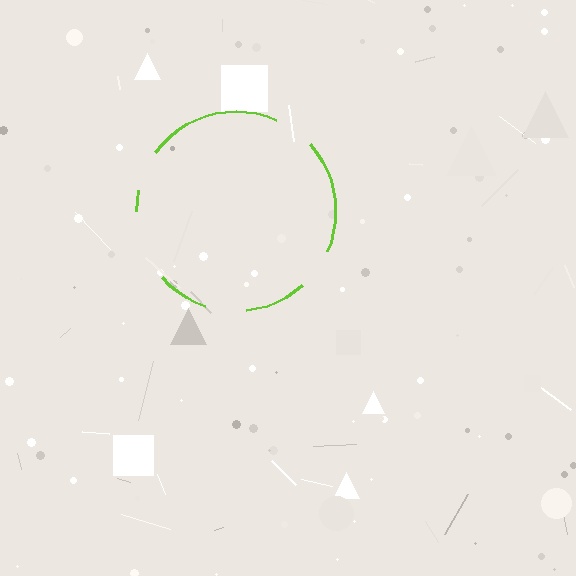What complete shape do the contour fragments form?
The contour fragments form a circle.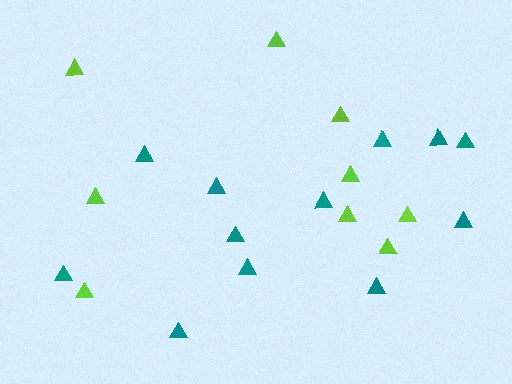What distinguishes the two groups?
There are 2 groups: one group of lime triangles (9) and one group of teal triangles (12).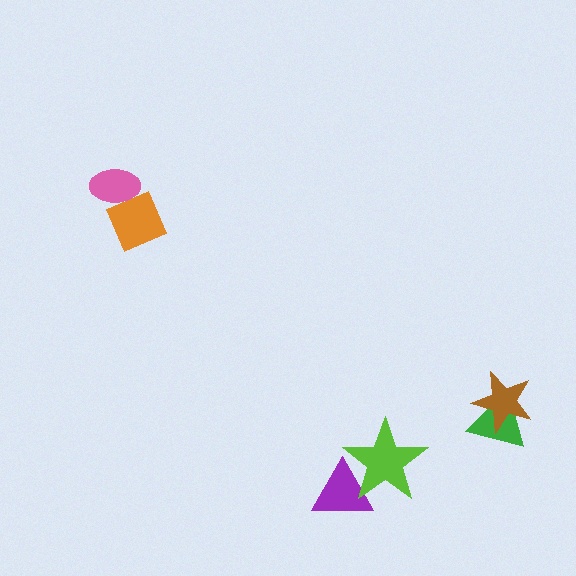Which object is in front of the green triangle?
The brown star is in front of the green triangle.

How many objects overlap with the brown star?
1 object overlaps with the brown star.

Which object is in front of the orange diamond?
The pink ellipse is in front of the orange diamond.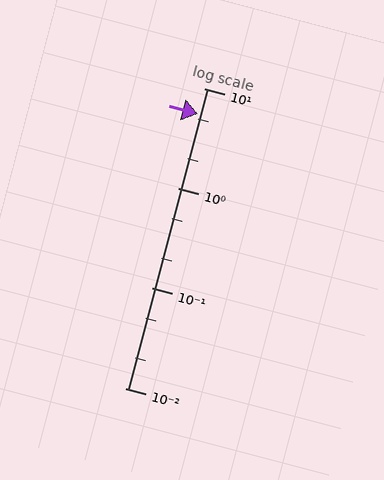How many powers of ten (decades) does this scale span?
The scale spans 3 decades, from 0.01 to 10.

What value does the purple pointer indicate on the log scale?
The pointer indicates approximately 5.6.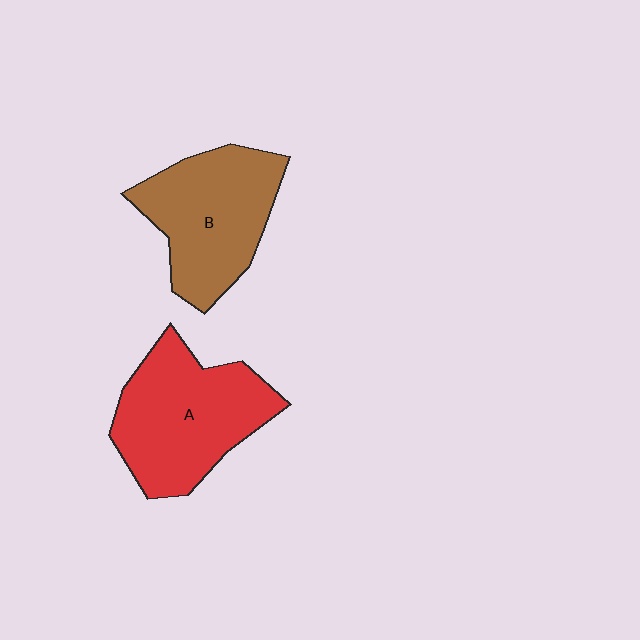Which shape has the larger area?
Shape A (red).